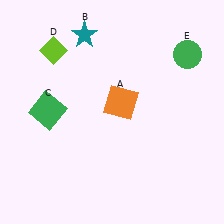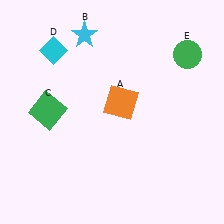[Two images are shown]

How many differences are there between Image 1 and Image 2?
There are 2 differences between the two images.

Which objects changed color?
B changed from teal to cyan. D changed from lime to cyan.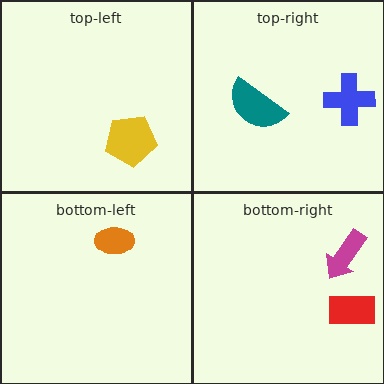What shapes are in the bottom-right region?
The magenta arrow, the red rectangle.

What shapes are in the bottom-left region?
The orange ellipse.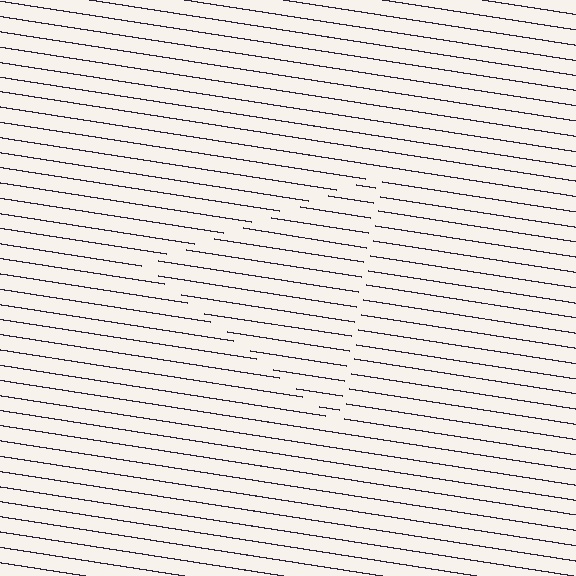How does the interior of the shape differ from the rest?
The interior of the shape contains the same grating, shifted by half a period — the contour is defined by the phase discontinuity where line-ends from the inner and outer gratings abut.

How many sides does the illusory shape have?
3 sides — the line-ends trace a triangle.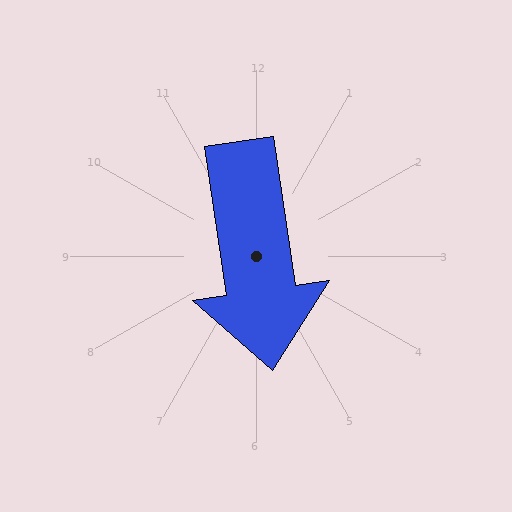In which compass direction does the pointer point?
South.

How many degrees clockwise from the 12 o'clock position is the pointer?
Approximately 172 degrees.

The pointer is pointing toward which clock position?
Roughly 6 o'clock.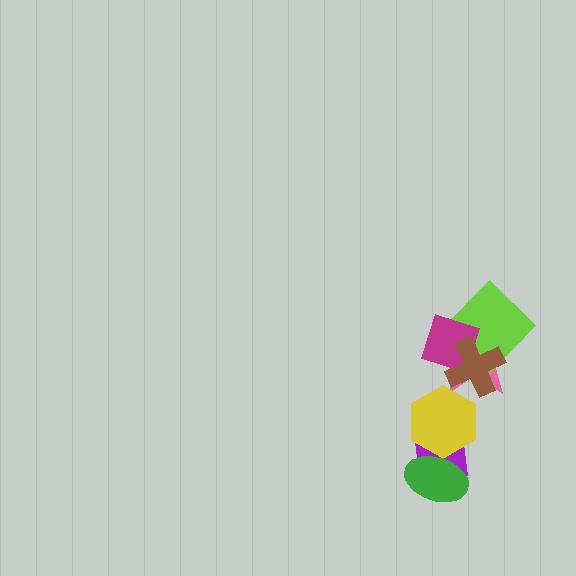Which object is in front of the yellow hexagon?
The green ellipse is in front of the yellow hexagon.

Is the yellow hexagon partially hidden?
Yes, it is partially covered by another shape.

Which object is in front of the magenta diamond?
The brown cross is in front of the magenta diamond.